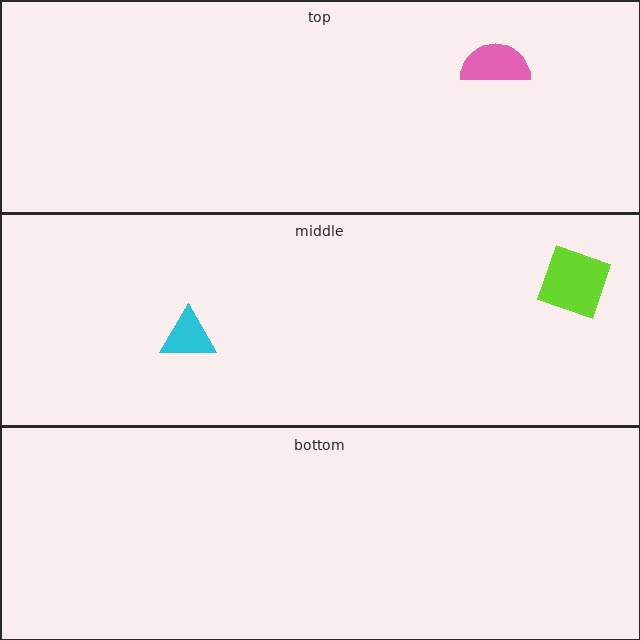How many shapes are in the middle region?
2.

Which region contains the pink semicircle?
The top region.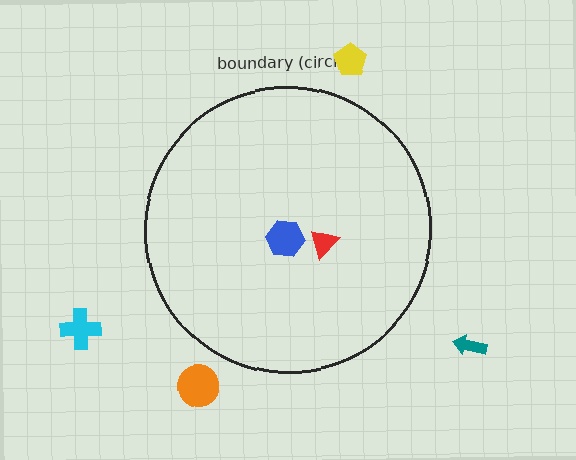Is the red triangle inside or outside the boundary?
Inside.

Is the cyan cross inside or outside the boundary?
Outside.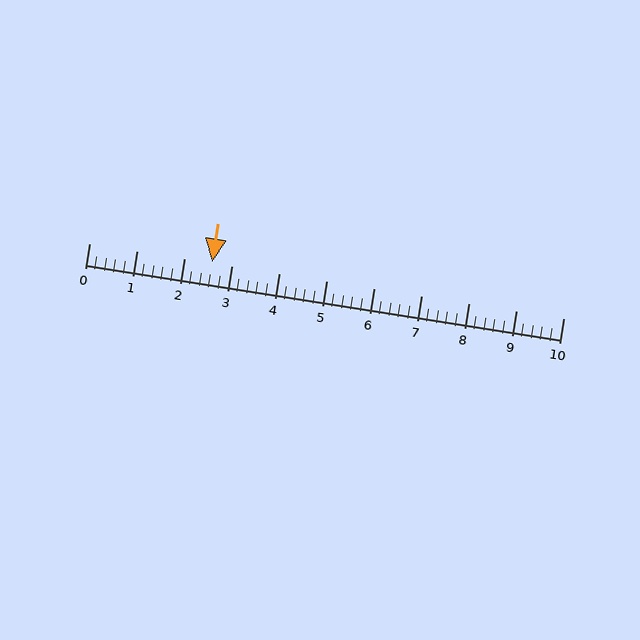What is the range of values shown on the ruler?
The ruler shows values from 0 to 10.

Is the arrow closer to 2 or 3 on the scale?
The arrow is closer to 3.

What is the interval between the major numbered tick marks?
The major tick marks are spaced 1 units apart.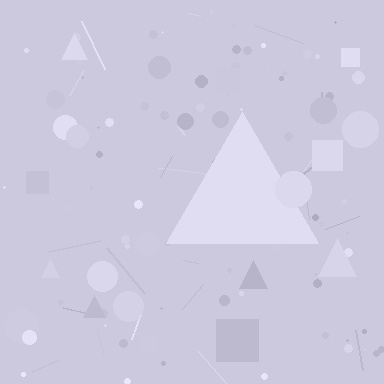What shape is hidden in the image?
A triangle is hidden in the image.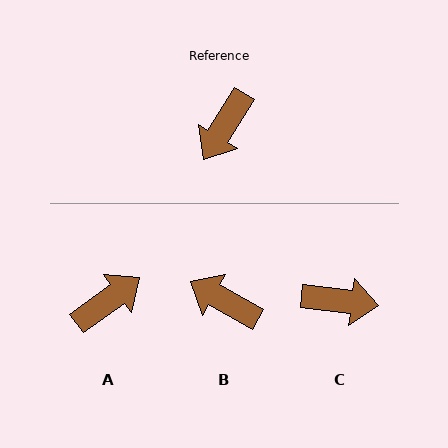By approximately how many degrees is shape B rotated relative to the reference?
Approximately 88 degrees clockwise.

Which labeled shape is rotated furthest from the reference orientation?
A, about 157 degrees away.